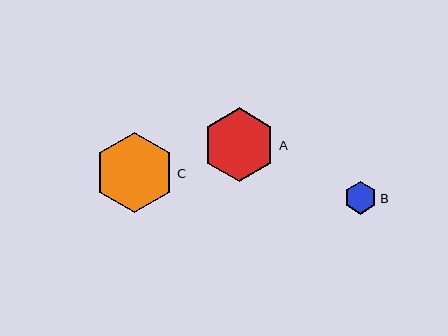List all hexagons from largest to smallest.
From largest to smallest: C, A, B.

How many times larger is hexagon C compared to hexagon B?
Hexagon C is approximately 2.4 times the size of hexagon B.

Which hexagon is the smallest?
Hexagon B is the smallest with a size of approximately 33 pixels.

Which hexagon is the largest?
Hexagon C is the largest with a size of approximately 80 pixels.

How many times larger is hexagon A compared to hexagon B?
Hexagon A is approximately 2.3 times the size of hexagon B.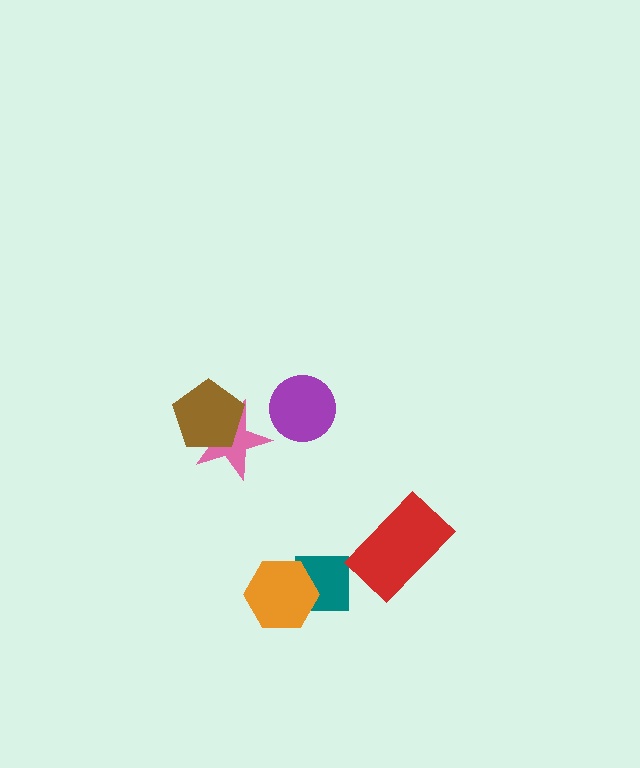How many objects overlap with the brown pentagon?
1 object overlaps with the brown pentagon.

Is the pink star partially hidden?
Yes, it is partially covered by another shape.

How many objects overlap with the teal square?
1 object overlaps with the teal square.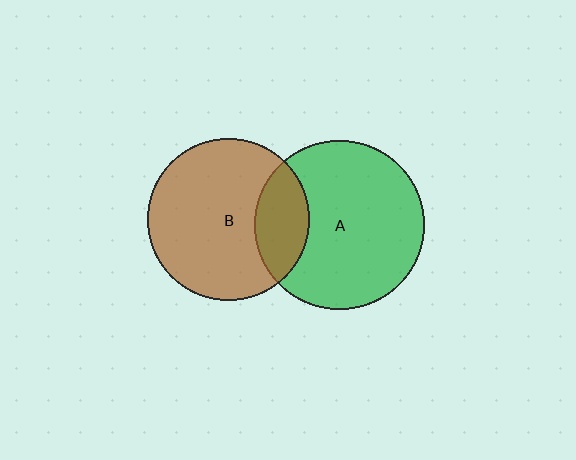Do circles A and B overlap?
Yes.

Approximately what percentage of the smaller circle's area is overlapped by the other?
Approximately 20%.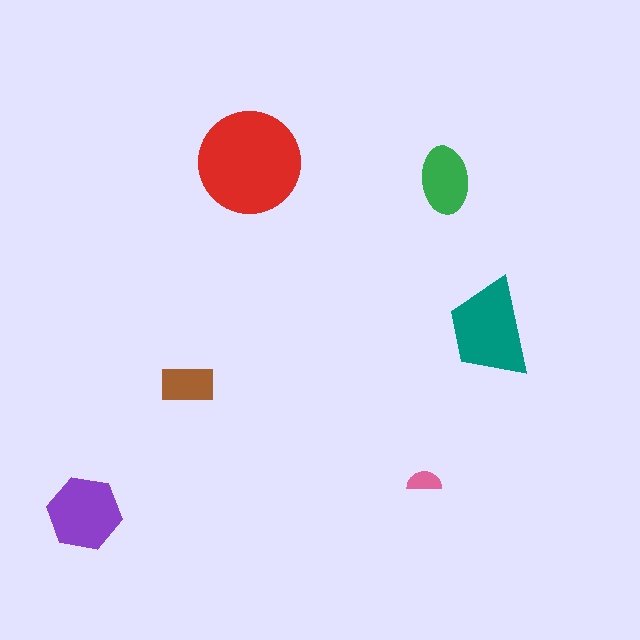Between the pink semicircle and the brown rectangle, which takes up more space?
The brown rectangle.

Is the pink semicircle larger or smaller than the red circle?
Smaller.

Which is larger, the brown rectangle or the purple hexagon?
The purple hexagon.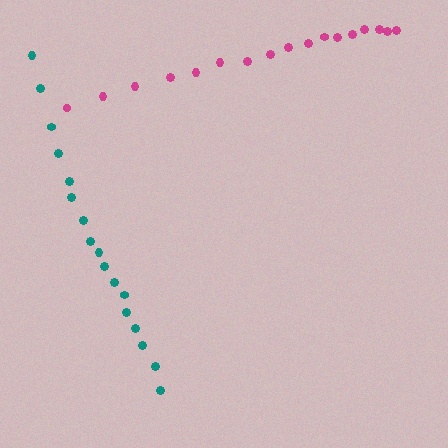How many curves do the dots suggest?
There are 2 distinct paths.